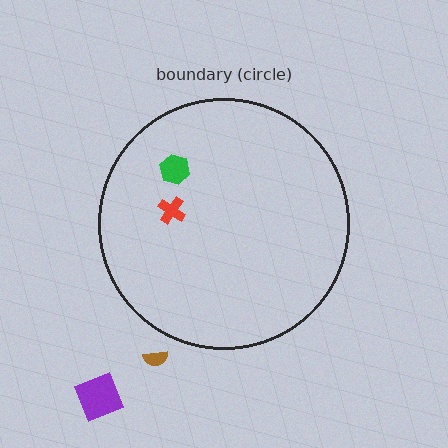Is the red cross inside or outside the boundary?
Inside.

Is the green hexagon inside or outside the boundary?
Inside.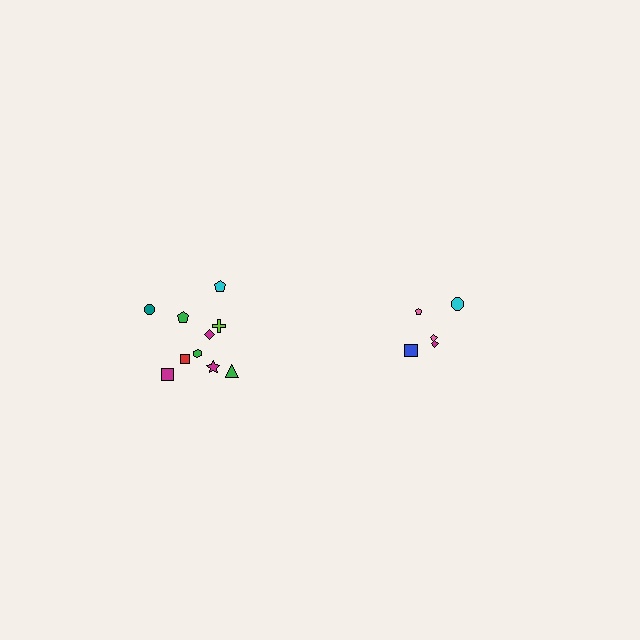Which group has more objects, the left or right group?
The left group.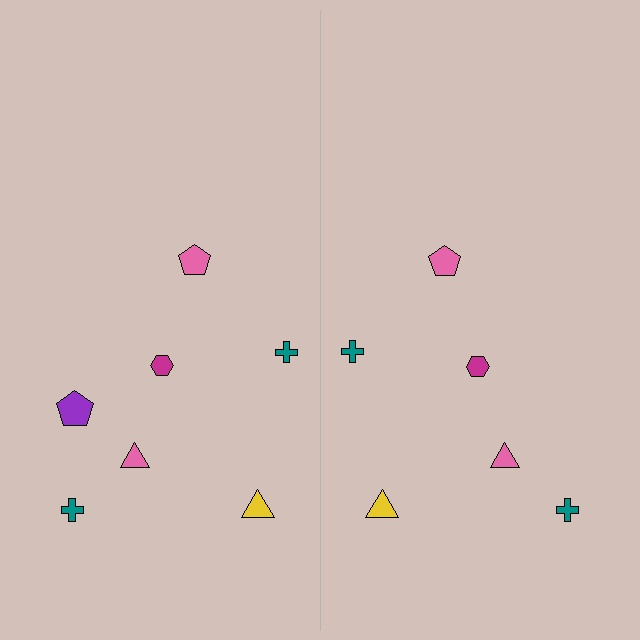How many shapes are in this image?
There are 13 shapes in this image.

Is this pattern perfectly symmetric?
No, the pattern is not perfectly symmetric. A purple pentagon is missing from the right side.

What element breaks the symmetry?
A purple pentagon is missing from the right side.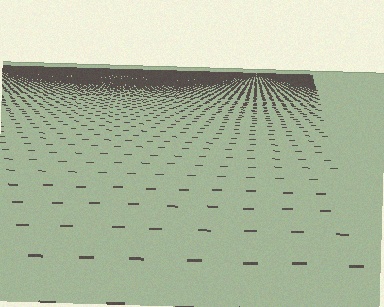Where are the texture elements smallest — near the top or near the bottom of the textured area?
Near the top.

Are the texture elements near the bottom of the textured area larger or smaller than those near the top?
Larger. Near the bottom, elements are closer to the viewer and appear at a bigger on-screen size.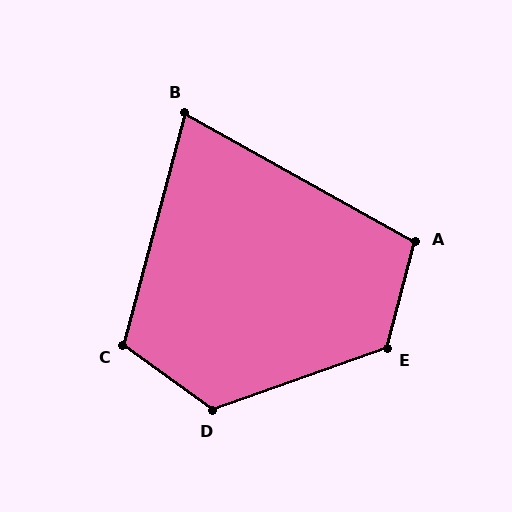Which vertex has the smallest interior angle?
B, at approximately 76 degrees.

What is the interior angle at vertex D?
Approximately 124 degrees (obtuse).